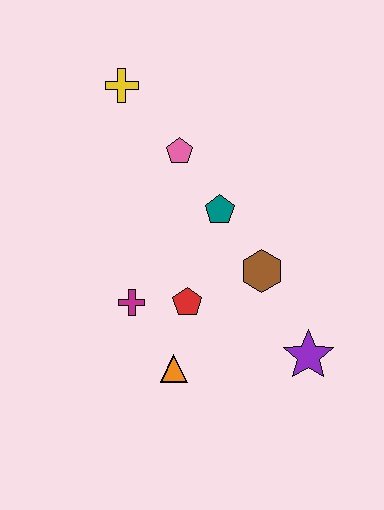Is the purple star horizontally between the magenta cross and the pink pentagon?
No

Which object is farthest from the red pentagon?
The yellow cross is farthest from the red pentagon.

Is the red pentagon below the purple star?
No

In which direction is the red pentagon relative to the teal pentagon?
The red pentagon is below the teal pentagon.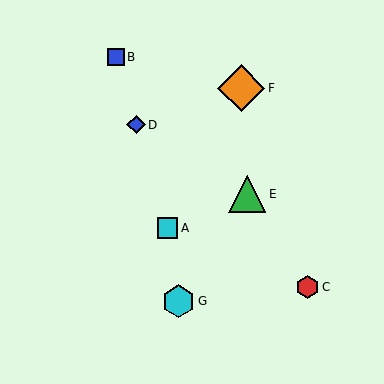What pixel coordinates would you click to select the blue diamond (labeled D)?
Click at (136, 125) to select the blue diamond D.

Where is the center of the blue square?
The center of the blue square is at (116, 57).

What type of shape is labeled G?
Shape G is a cyan hexagon.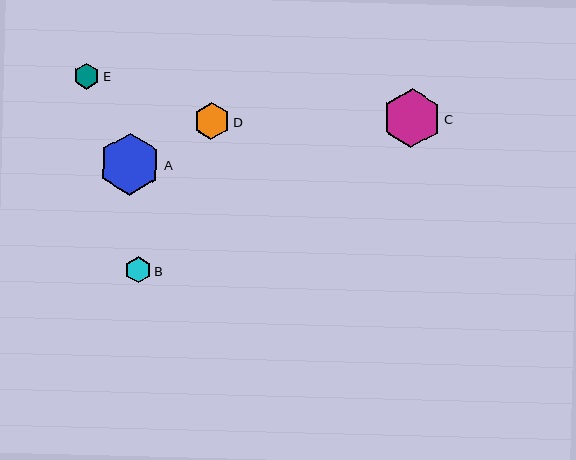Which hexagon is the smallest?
Hexagon B is the smallest with a size of approximately 26 pixels.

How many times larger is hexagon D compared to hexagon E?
Hexagon D is approximately 1.4 times the size of hexagon E.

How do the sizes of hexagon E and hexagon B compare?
Hexagon E and hexagon B are approximately the same size.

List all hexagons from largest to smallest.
From largest to smallest: A, C, D, E, B.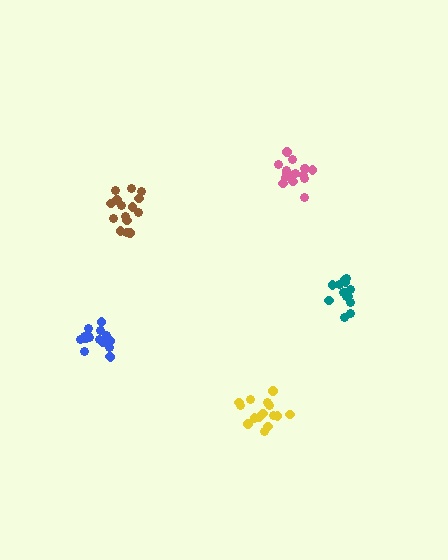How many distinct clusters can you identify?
There are 5 distinct clusters.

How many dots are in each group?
Group 1: 15 dots, Group 2: 15 dots, Group 3: 16 dots, Group 4: 16 dots, Group 5: 14 dots (76 total).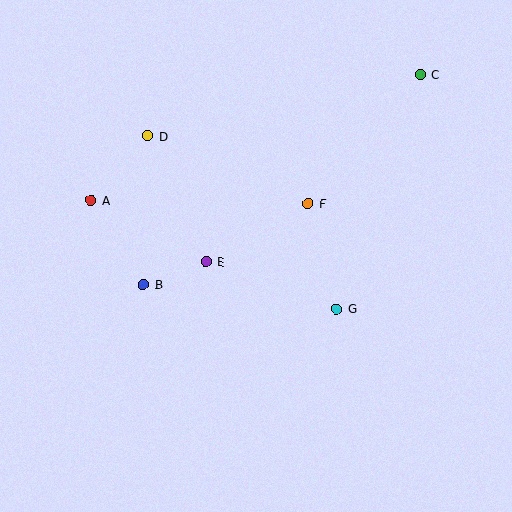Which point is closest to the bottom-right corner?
Point G is closest to the bottom-right corner.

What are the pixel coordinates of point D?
Point D is at (148, 136).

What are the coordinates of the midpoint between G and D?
The midpoint between G and D is at (242, 222).